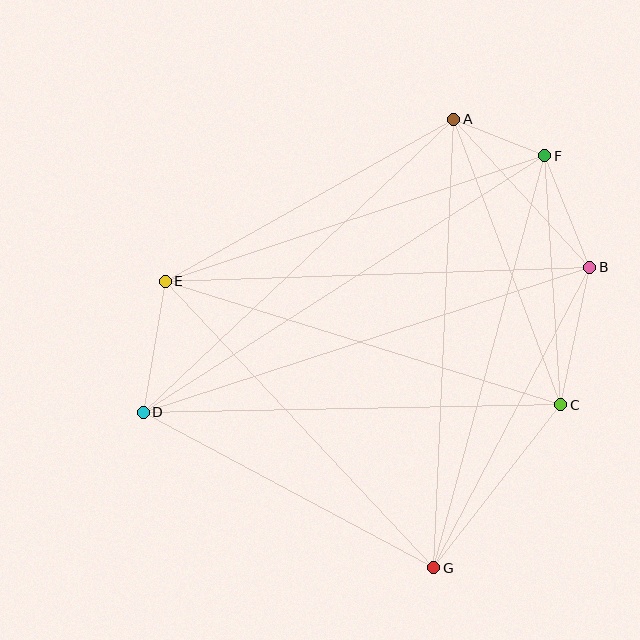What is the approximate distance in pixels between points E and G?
The distance between E and G is approximately 392 pixels.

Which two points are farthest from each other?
Points D and F are farthest from each other.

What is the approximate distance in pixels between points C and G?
The distance between C and G is approximately 207 pixels.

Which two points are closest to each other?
Points A and F are closest to each other.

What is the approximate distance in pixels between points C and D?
The distance between C and D is approximately 418 pixels.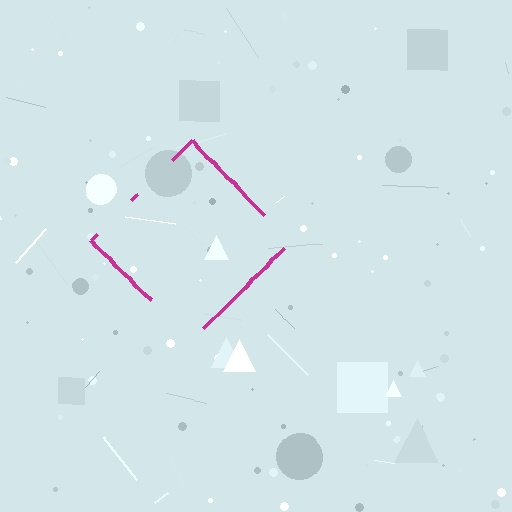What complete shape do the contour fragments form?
The contour fragments form a diamond.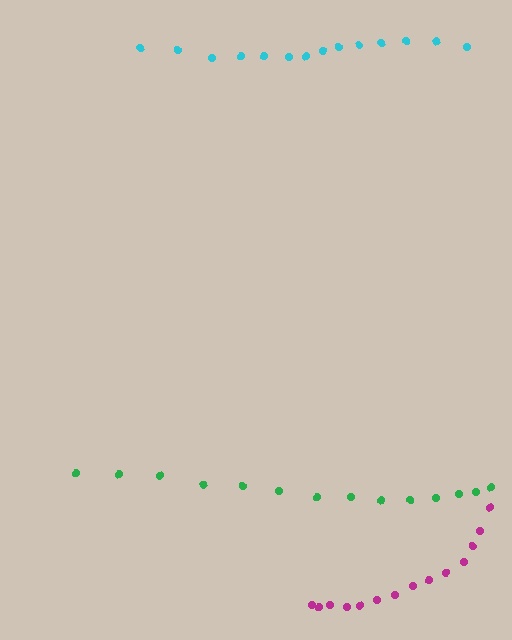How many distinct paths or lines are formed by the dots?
There are 3 distinct paths.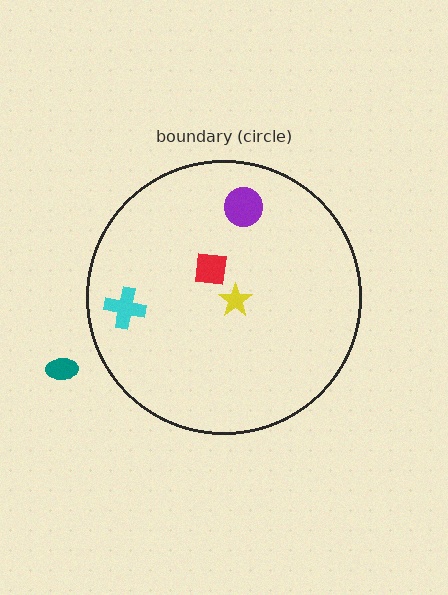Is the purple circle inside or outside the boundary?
Inside.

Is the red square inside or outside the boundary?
Inside.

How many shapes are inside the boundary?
4 inside, 1 outside.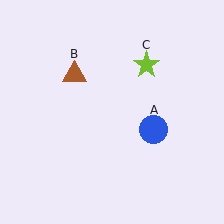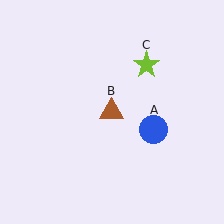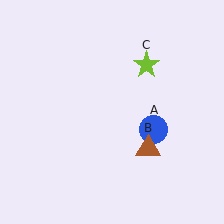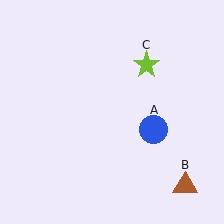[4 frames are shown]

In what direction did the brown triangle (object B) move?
The brown triangle (object B) moved down and to the right.